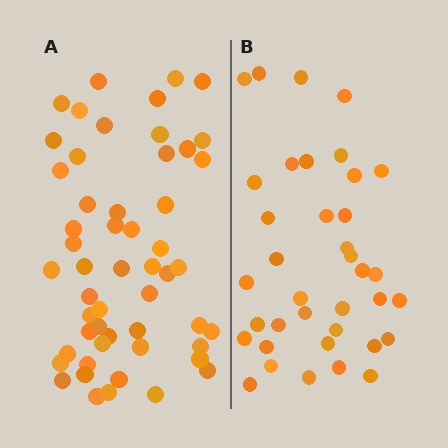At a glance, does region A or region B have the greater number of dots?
Region A (the left region) has more dots.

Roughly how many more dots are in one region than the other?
Region A has approximately 15 more dots than region B.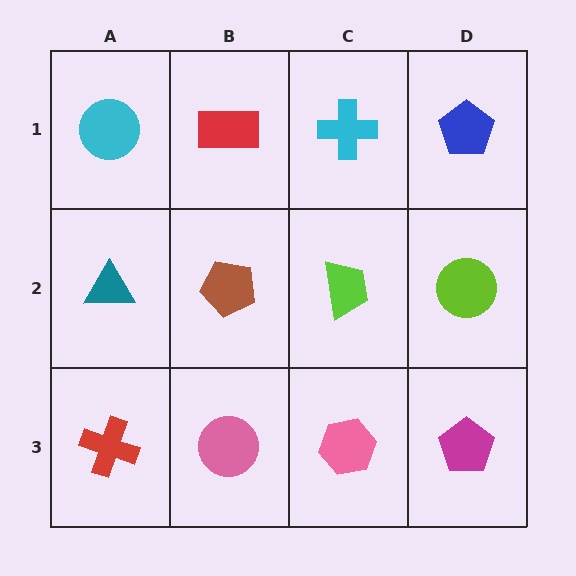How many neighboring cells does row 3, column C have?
3.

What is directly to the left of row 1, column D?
A cyan cross.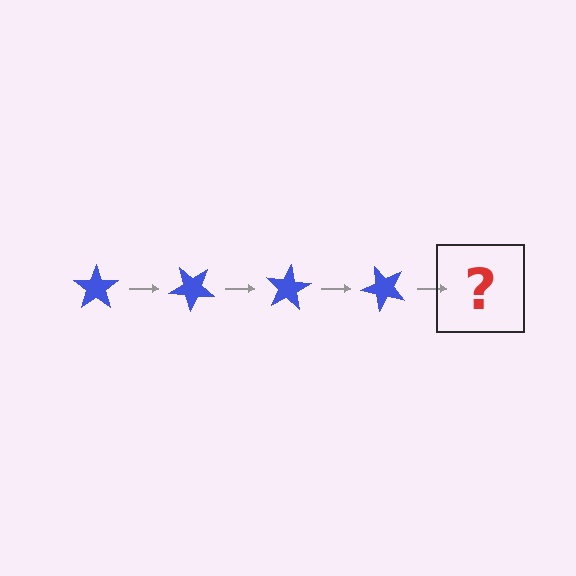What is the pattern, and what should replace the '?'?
The pattern is that the star rotates 40 degrees each step. The '?' should be a blue star rotated 160 degrees.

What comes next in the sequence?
The next element should be a blue star rotated 160 degrees.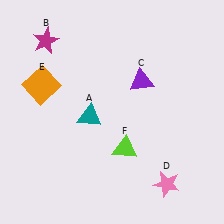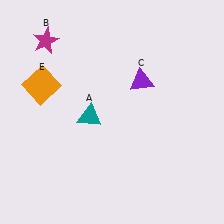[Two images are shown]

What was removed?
The lime triangle (F), the pink star (D) were removed in Image 2.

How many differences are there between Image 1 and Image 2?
There are 2 differences between the two images.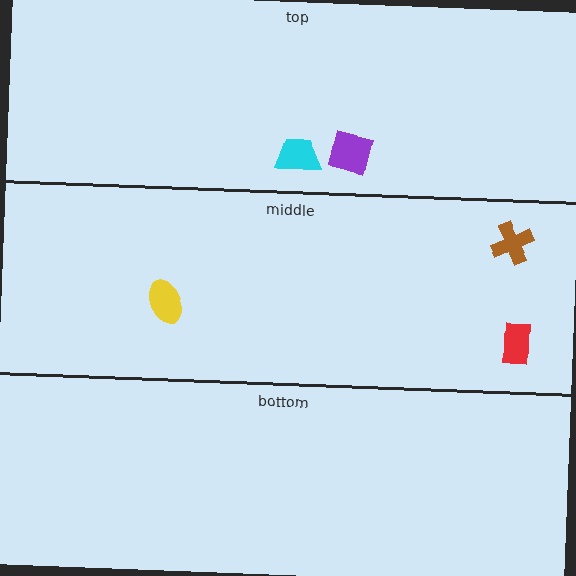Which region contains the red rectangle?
The middle region.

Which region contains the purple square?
The top region.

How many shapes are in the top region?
2.